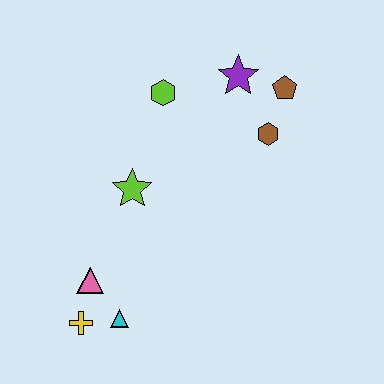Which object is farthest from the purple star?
The yellow cross is farthest from the purple star.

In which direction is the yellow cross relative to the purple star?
The yellow cross is below the purple star.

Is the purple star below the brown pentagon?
No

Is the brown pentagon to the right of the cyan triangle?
Yes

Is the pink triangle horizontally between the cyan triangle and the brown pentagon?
No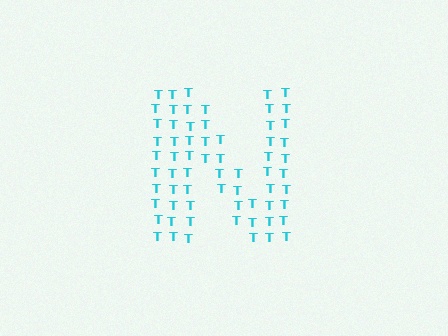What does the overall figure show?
The overall figure shows the letter N.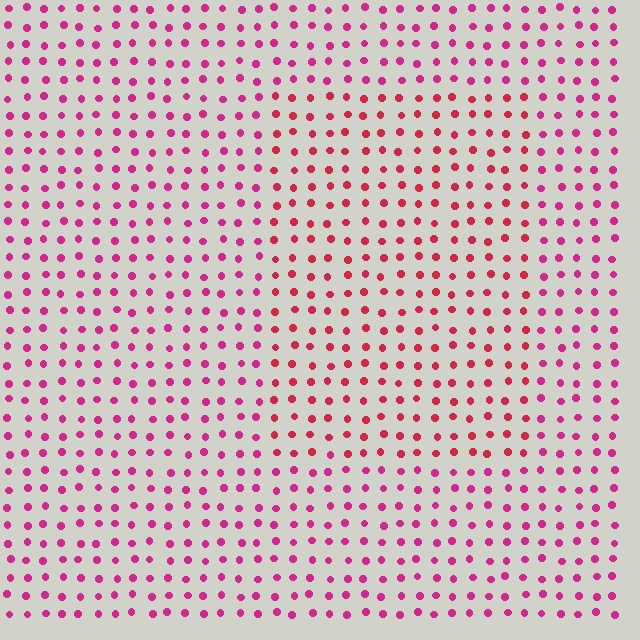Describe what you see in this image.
The image is filled with small magenta elements in a uniform arrangement. A rectangle-shaped region is visible where the elements are tinted to a slightly different hue, forming a subtle color boundary.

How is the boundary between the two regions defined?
The boundary is defined purely by a slight shift in hue (about 26 degrees). Spacing, size, and orientation are identical on both sides.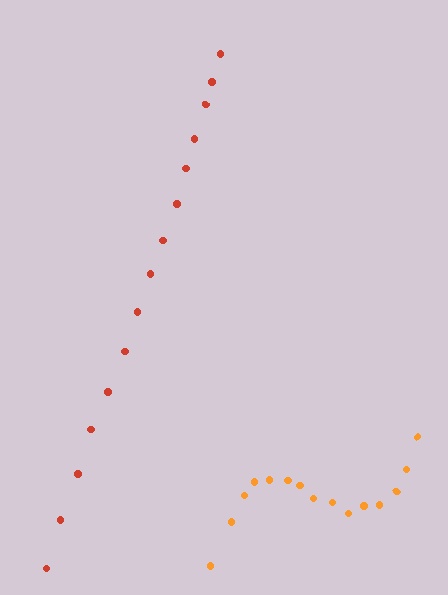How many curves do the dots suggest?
There are 2 distinct paths.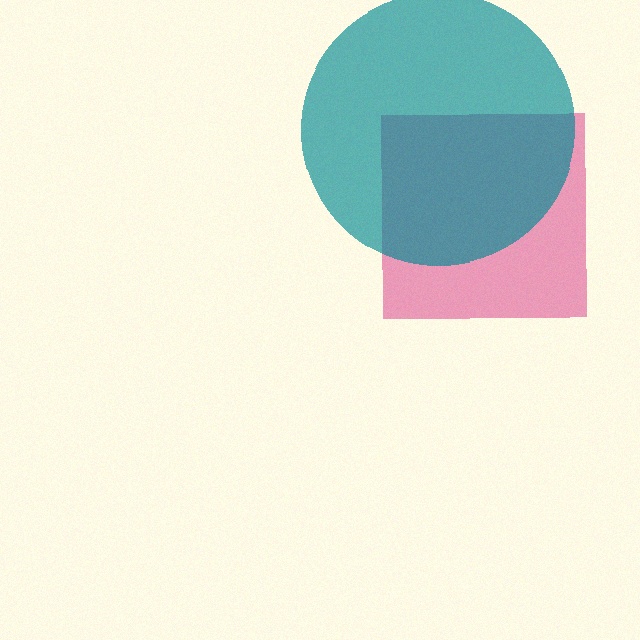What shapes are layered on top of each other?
The layered shapes are: a pink square, a teal circle.